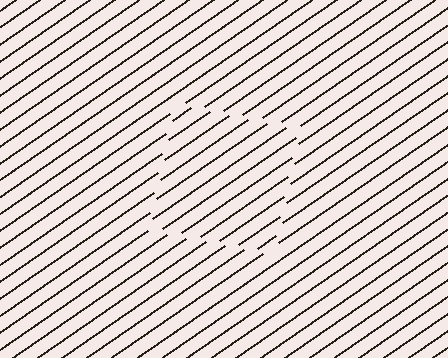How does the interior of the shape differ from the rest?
The interior of the shape contains the same grating, shifted by half a period — the contour is defined by the phase discontinuity where line-ends from the inner and outer gratings abut.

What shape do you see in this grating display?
An illusory square. The interior of the shape contains the same grating, shifted by half a period — the contour is defined by the phase discontinuity where line-ends from the inner and outer gratings abut.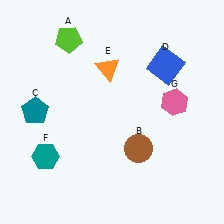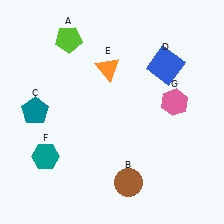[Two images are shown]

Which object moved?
The brown circle (B) moved down.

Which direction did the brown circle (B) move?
The brown circle (B) moved down.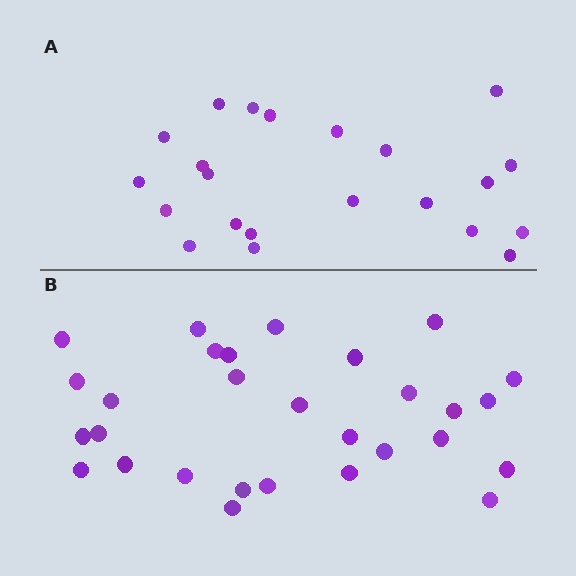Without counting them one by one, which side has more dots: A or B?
Region B (the bottom region) has more dots.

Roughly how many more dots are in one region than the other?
Region B has roughly 8 or so more dots than region A.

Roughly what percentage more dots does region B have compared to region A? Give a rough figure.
About 30% more.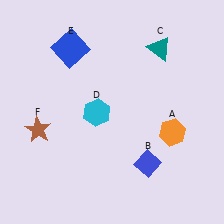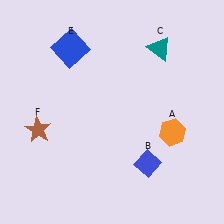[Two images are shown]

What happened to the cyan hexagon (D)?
The cyan hexagon (D) was removed in Image 2. It was in the bottom-left area of Image 1.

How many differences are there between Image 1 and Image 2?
There is 1 difference between the two images.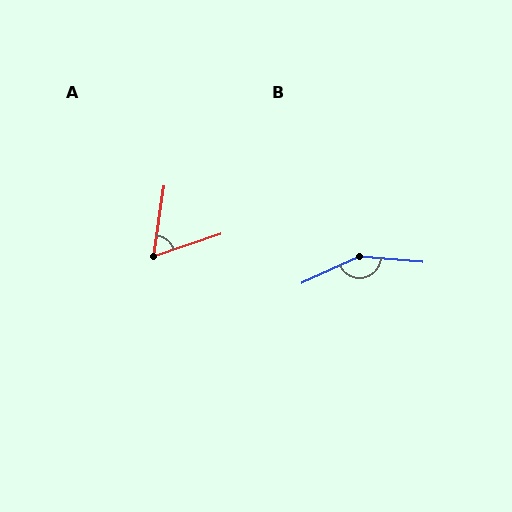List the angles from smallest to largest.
A (63°), B (150°).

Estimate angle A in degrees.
Approximately 63 degrees.